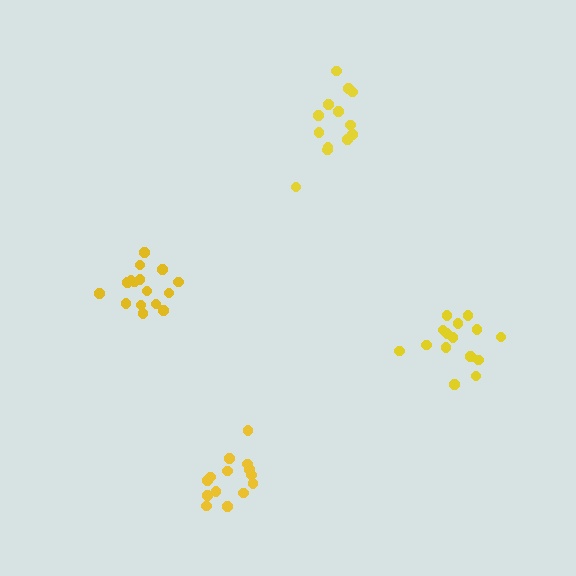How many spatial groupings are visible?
There are 4 spatial groupings.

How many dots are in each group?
Group 1: 16 dots, Group 2: 13 dots, Group 3: 15 dots, Group 4: 14 dots (58 total).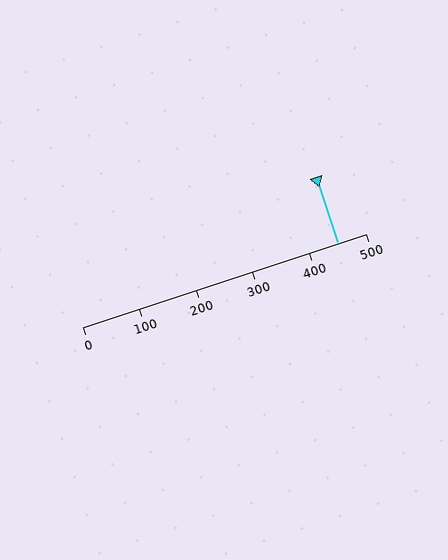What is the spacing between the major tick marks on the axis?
The major ticks are spaced 100 apart.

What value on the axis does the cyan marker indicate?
The marker indicates approximately 450.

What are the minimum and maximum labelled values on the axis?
The axis runs from 0 to 500.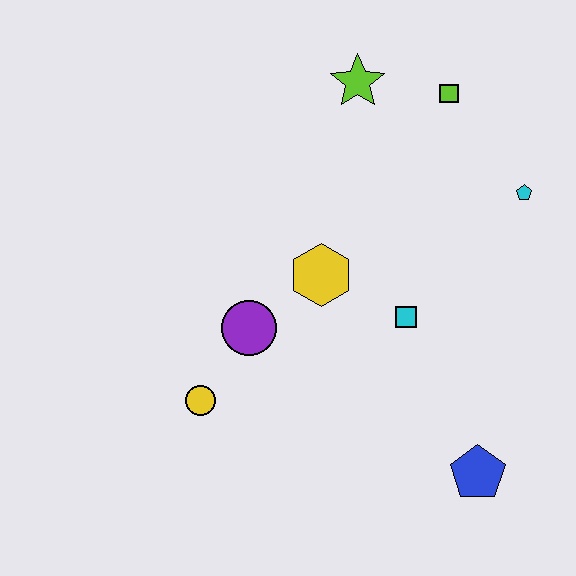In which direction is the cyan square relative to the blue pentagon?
The cyan square is above the blue pentagon.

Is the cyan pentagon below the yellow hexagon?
No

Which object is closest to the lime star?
The lime square is closest to the lime star.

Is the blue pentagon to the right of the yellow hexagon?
Yes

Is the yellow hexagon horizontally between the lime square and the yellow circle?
Yes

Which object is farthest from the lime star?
The blue pentagon is farthest from the lime star.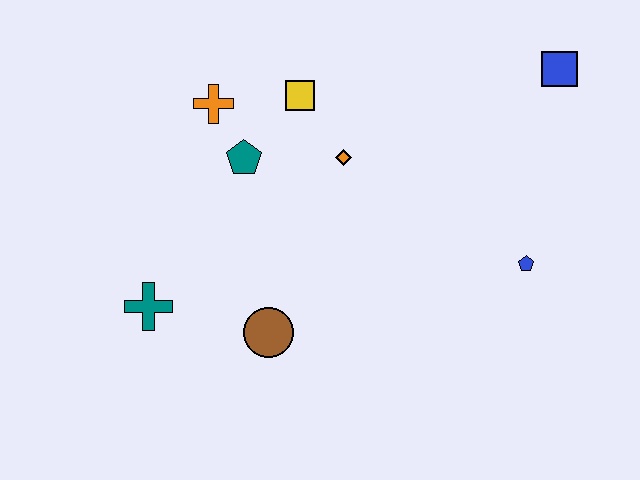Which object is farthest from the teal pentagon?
The blue square is farthest from the teal pentagon.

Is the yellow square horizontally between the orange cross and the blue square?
Yes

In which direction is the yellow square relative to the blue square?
The yellow square is to the left of the blue square.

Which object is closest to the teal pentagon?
The orange cross is closest to the teal pentagon.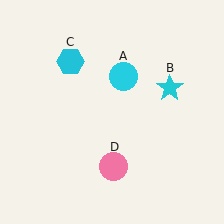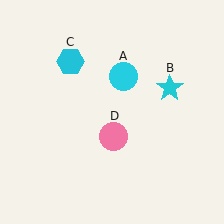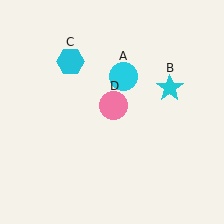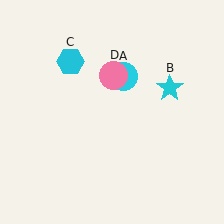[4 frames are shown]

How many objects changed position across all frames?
1 object changed position: pink circle (object D).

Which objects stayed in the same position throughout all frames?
Cyan circle (object A) and cyan star (object B) and cyan hexagon (object C) remained stationary.